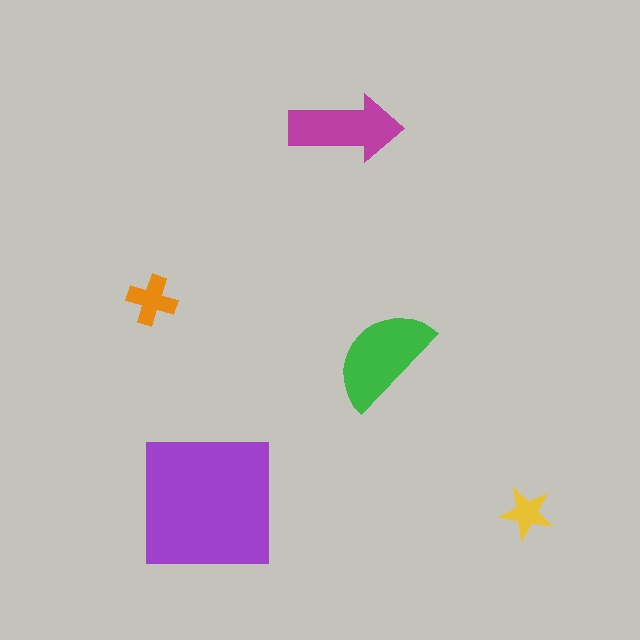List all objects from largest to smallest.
The purple square, the green semicircle, the magenta arrow, the orange cross, the yellow star.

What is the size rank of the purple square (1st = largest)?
1st.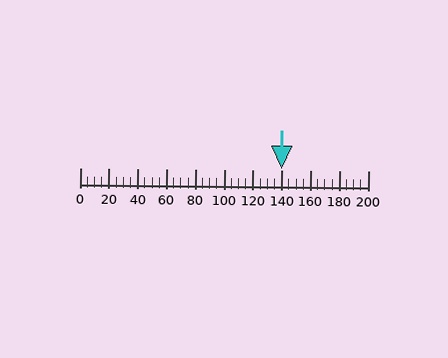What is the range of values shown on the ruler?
The ruler shows values from 0 to 200.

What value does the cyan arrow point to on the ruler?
The cyan arrow points to approximately 140.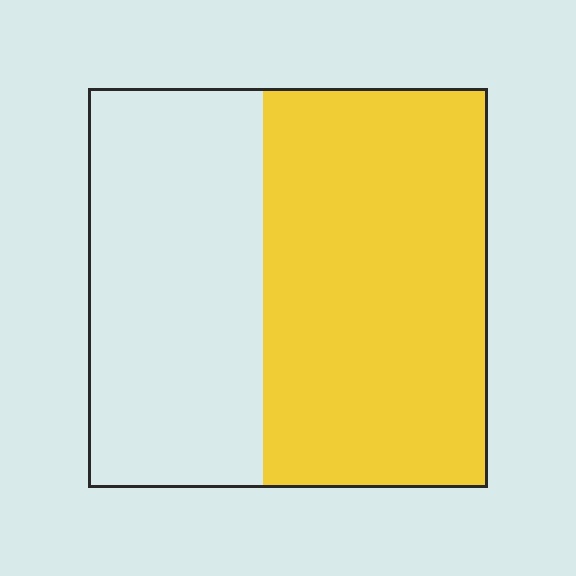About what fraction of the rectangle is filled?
About three fifths (3/5).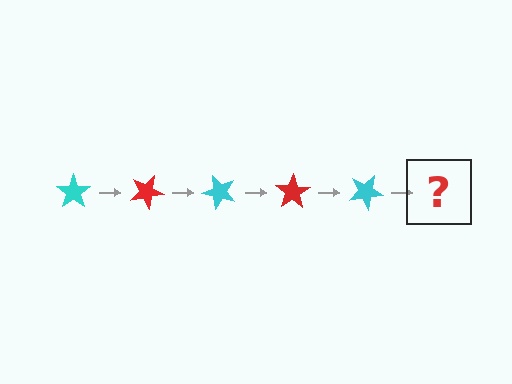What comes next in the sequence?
The next element should be a red star, rotated 125 degrees from the start.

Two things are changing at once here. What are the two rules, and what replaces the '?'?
The two rules are that it rotates 25 degrees each step and the color cycles through cyan and red. The '?' should be a red star, rotated 125 degrees from the start.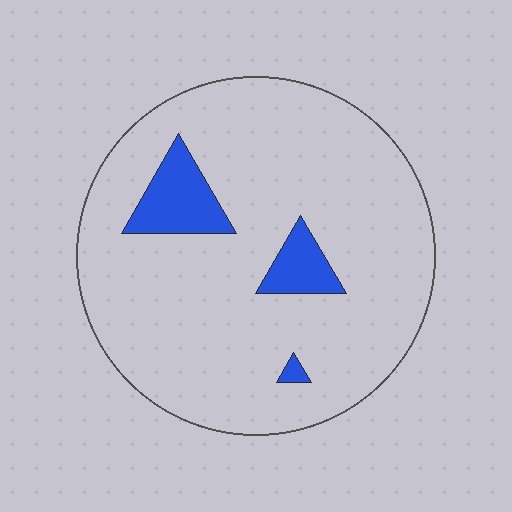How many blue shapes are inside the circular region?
3.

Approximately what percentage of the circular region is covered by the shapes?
Approximately 10%.